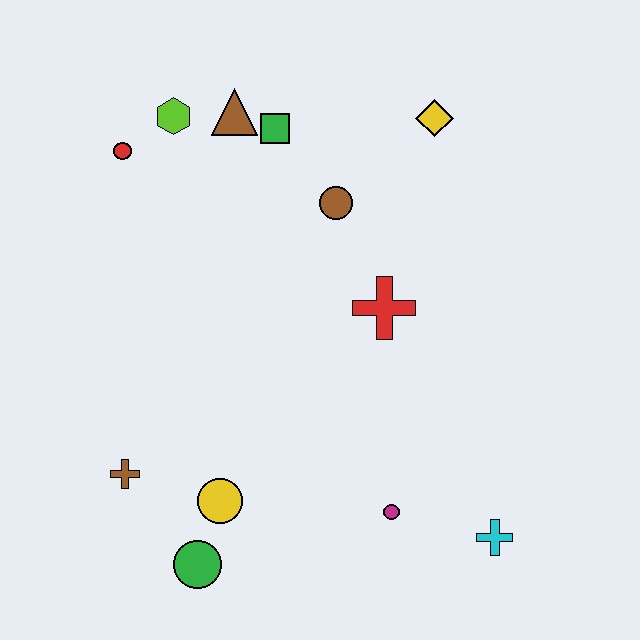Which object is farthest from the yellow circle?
The yellow diamond is farthest from the yellow circle.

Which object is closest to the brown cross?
The yellow circle is closest to the brown cross.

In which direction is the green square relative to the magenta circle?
The green square is above the magenta circle.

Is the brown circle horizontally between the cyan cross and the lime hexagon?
Yes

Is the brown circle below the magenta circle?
No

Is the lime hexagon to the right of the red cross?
No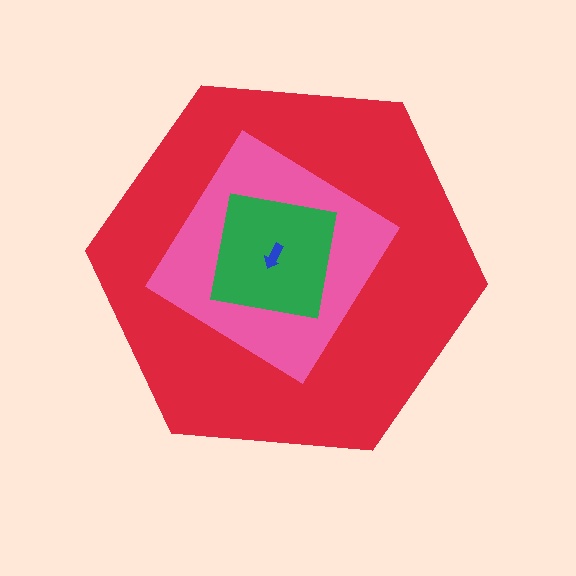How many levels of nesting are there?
4.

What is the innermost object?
The blue arrow.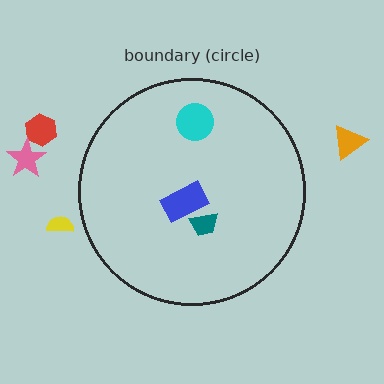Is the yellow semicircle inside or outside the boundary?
Outside.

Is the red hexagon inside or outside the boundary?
Outside.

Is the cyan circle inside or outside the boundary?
Inside.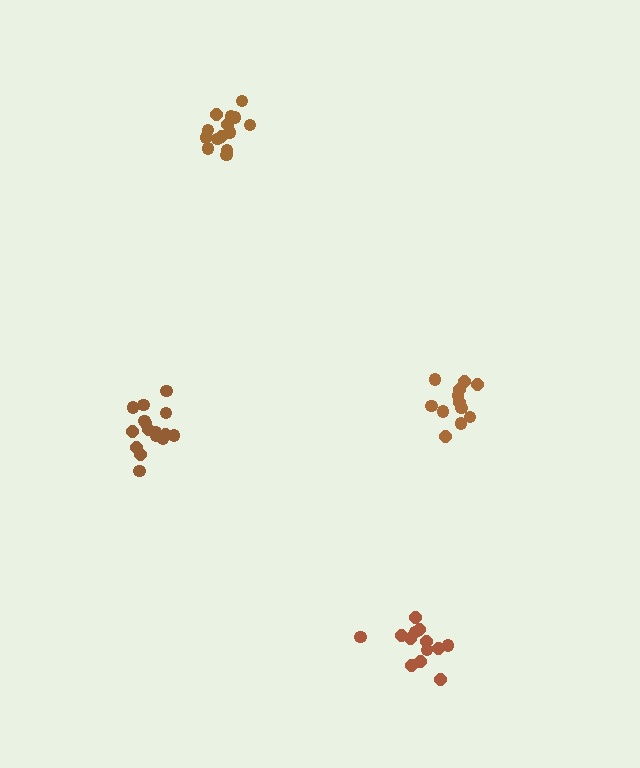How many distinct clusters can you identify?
There are 4 distinct clusters.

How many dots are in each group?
Group 1: 13 dots, Group 2: 14 dots, Group 3: 12 dots, Group 4: 16 dots (55 total).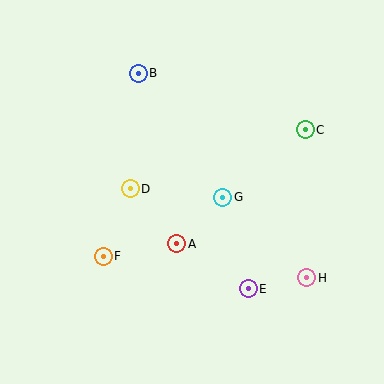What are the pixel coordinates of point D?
Point D is at (130, 189).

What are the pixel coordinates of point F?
Point F is at (103, 256).